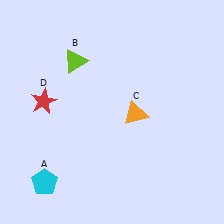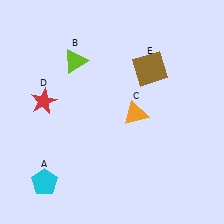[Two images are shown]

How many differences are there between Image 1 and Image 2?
There is 1 difference between the two images.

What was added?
A brown square (E) was added in Image 2.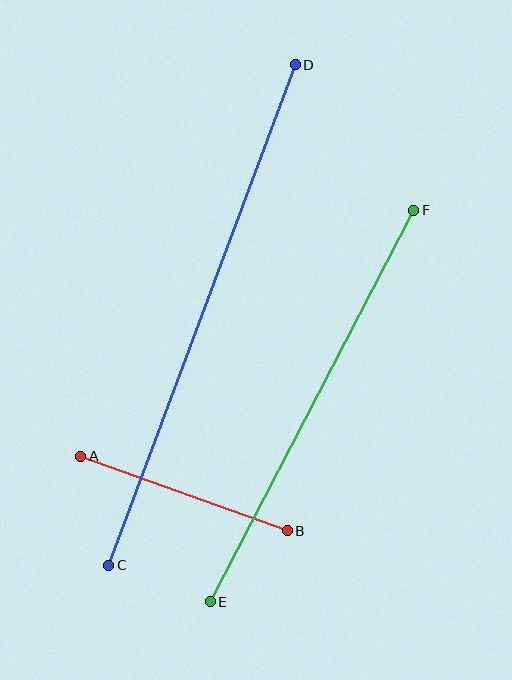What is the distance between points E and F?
The distance is approximately 441 pixels.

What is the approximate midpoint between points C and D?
The midpoint is at approximately (202, 315) pixels.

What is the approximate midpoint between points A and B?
The midpoint is at approximately (184, 493) pixels.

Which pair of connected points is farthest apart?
Points C and D are farthest apart.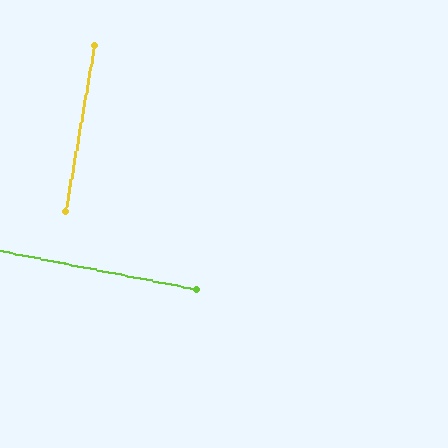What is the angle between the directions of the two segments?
Approximately 89 degrees.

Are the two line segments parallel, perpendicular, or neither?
Perpendicular — they meet at approximately 89°.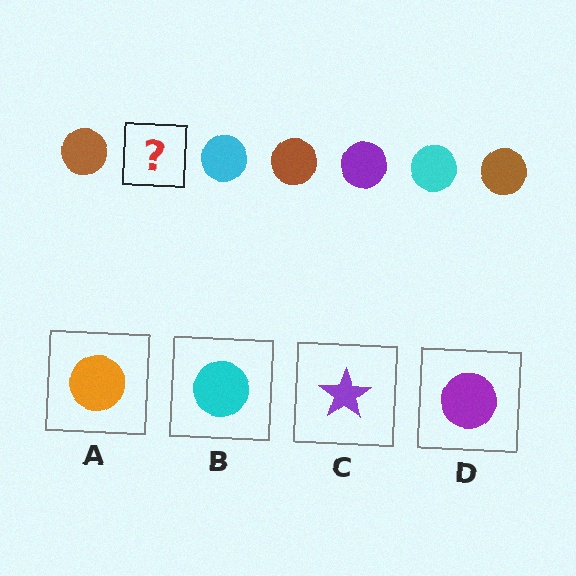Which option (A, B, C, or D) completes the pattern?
D.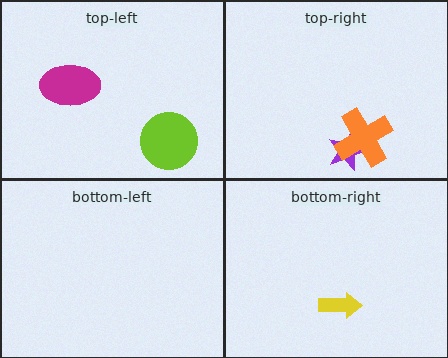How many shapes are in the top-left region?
2.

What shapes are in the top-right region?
The purple star, the orange cross.